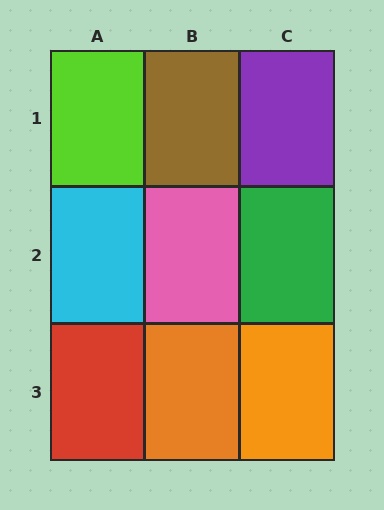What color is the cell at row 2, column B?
Pink.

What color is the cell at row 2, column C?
Green.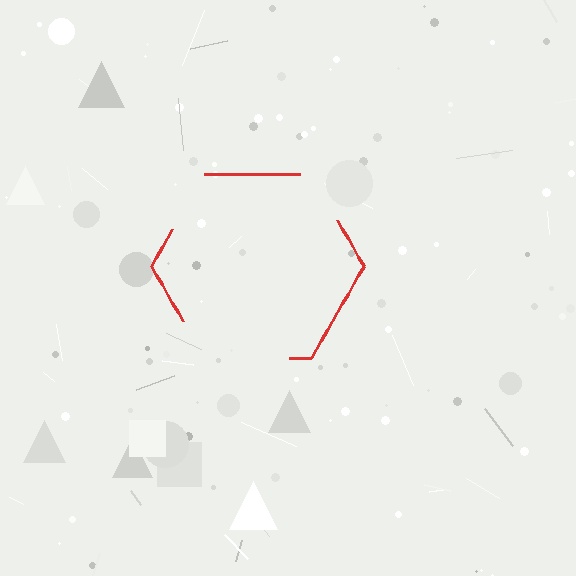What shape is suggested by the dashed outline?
The dashed outline suggests a hexagon.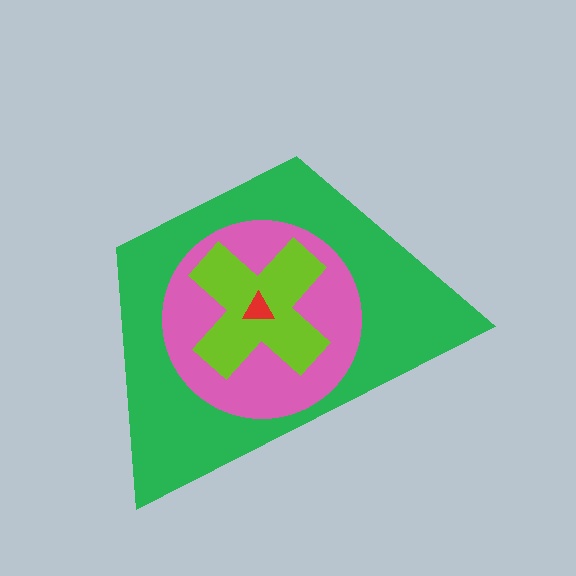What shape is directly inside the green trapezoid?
The pink circle.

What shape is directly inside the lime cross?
The red triangle.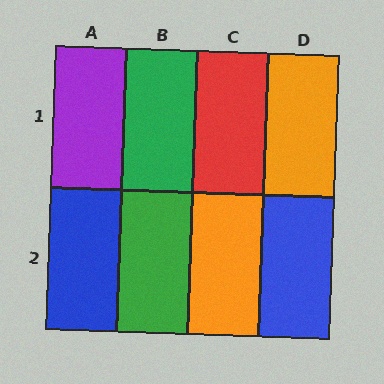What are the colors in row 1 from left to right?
Purple, green, red, orange.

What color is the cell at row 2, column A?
Blue.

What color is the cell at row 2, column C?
Orange.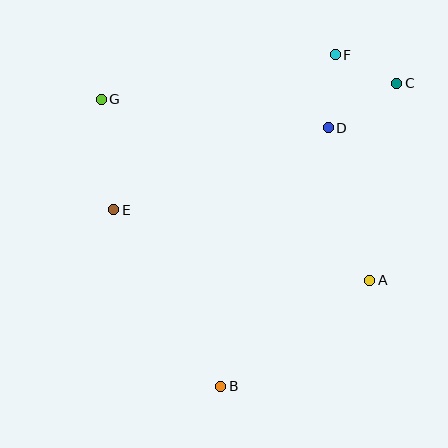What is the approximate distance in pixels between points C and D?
The distance between C and D is approximately 82 pixels.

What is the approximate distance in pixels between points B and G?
The distance between B and G is approximately 311 pixels.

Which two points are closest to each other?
Points C and F are closest to each other.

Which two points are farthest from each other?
Points B and F are farthest from each other.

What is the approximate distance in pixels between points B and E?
The distance between B and E is approximately 207 pixels.